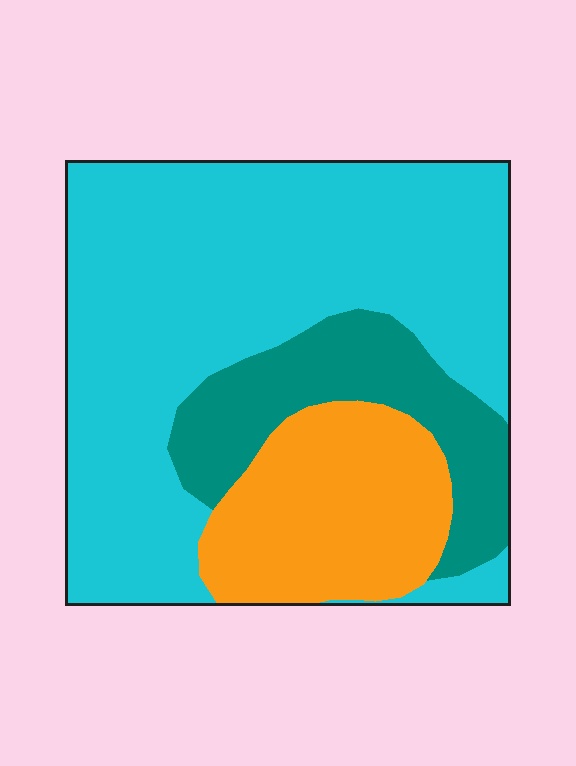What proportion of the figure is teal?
Teal covers about 20% of the figure.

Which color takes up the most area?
Cyan, at roughly 60%.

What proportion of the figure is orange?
Orange covers around 20% of the figure.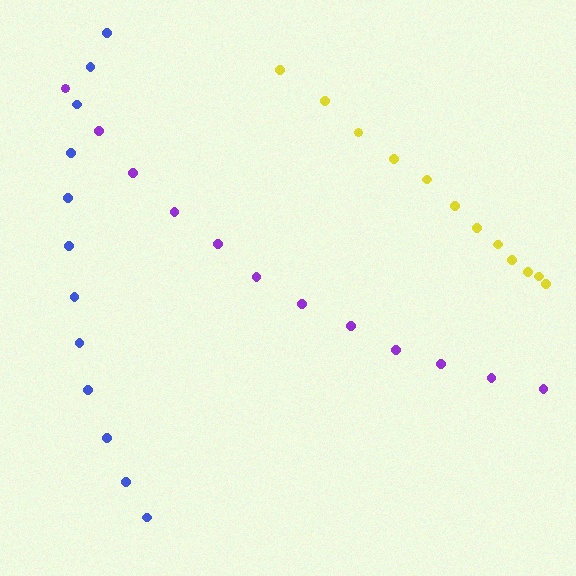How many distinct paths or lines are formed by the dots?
There are 3 distinct paths.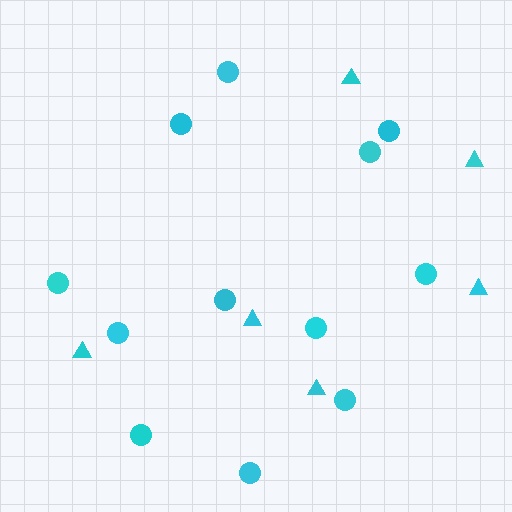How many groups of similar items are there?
There are 2 groups: one group of triangles (6) and one group of circles (12).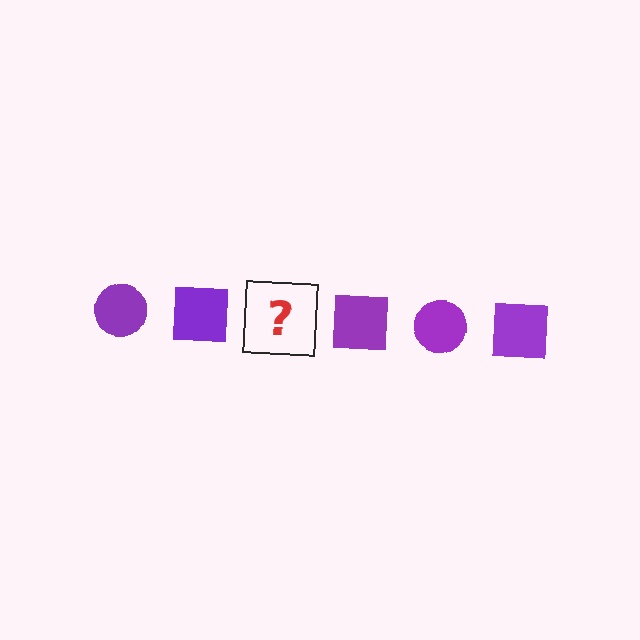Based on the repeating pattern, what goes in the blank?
The blank should be a purple circle.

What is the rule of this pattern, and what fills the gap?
The rule is that the pattern cycles through circle, square shapes in purple. The gap should be filled with a purple circle.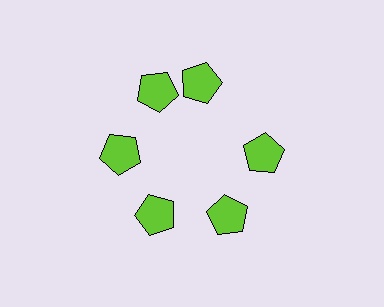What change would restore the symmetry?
The symmetry would be restored by rotating it back into even spacing with its neighbors so that all 6 pentagons sit at equal angles and equal distance from the center.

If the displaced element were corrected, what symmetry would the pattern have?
It would have 6-fold rotational symmetry — the pattern would map onto itself every 60 degrees.